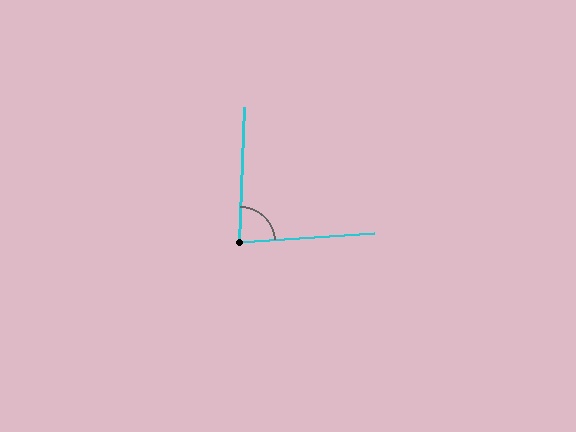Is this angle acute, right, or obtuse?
It is acute.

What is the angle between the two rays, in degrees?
Approximately 84 degrees.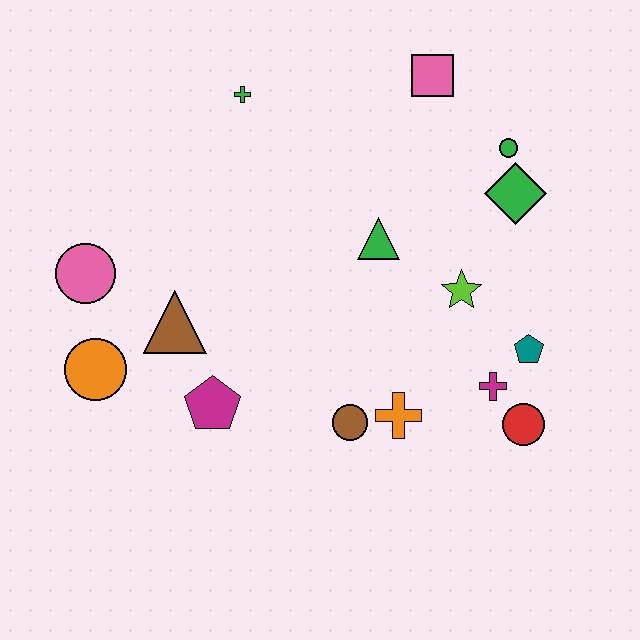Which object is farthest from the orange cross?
The green cross is farthest from the orange cross.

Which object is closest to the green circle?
The green diamond is closest to the green circle.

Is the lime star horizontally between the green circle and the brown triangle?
Yes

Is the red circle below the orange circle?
Yes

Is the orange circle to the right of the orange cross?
No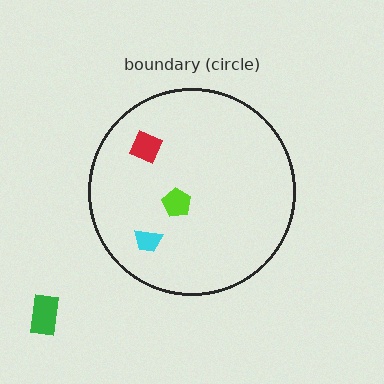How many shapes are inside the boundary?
3 inside, 1 outside.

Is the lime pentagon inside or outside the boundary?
Inside.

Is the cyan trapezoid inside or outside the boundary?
Inside.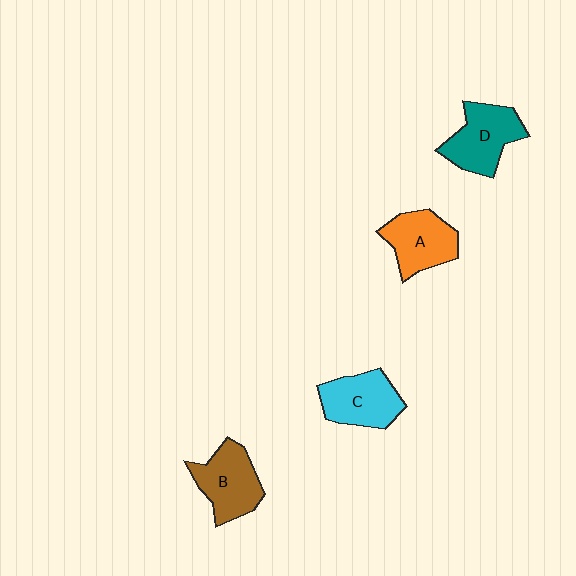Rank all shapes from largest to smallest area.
From largest to smallest: D (teal), B (brown), C (cyan), A (orange).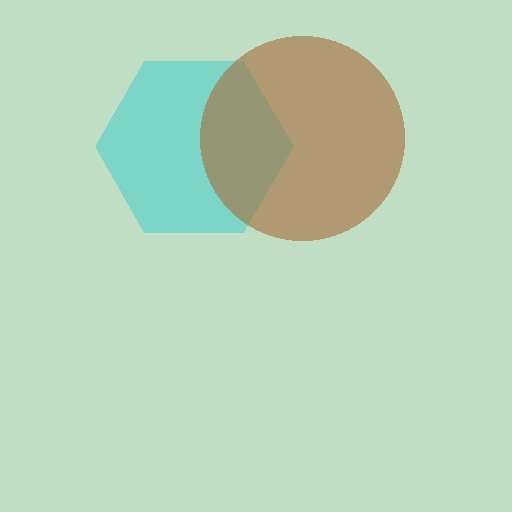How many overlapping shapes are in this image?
There are 2 overlapping shapes in the image.